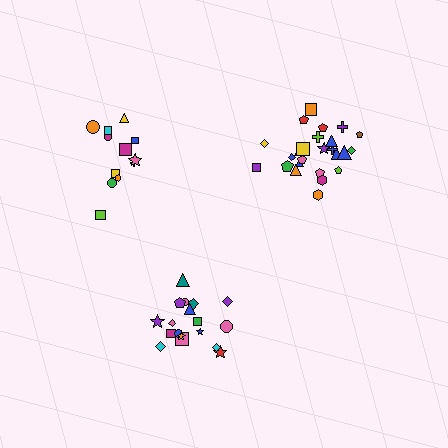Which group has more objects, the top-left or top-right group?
The top-right group.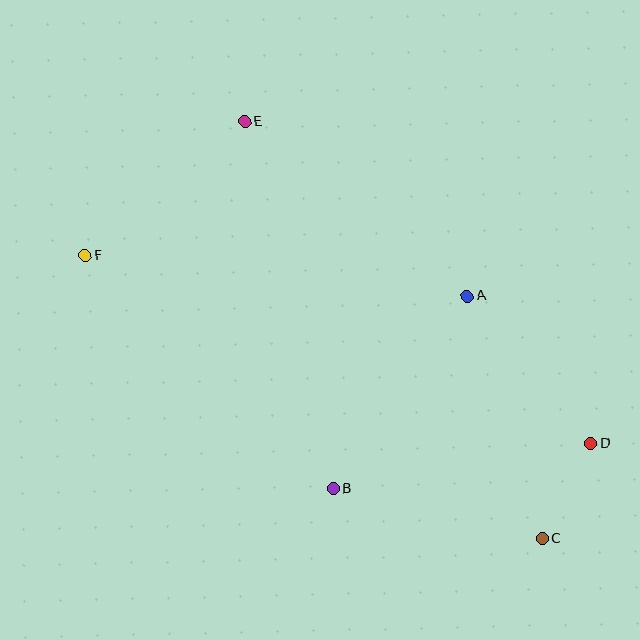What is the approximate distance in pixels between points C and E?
The distance between C and E is approximately 512 pixels.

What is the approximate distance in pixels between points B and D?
The distance between B and D is approximately 262 pixels.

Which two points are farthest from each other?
Points D and F are farthest from each other.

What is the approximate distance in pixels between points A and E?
The distance between A and E is approximately 283 pixels.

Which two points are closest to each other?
Points C and D are closest to each other.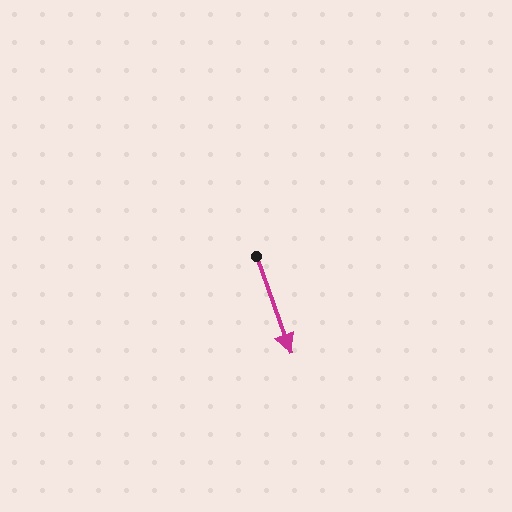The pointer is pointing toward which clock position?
Roughly 5 o'clock.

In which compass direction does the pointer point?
South.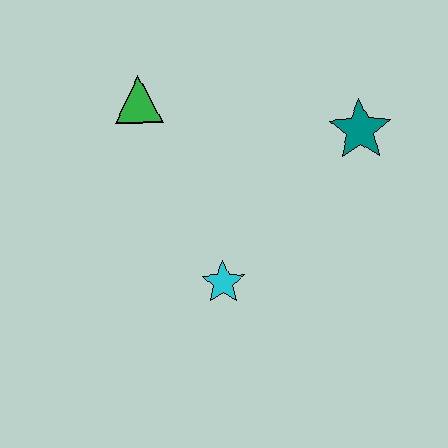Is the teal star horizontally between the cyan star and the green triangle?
No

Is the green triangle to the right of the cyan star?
No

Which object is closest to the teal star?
The cyan star is closest to the teal star.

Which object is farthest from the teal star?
The green triangle is farthest from the teal star.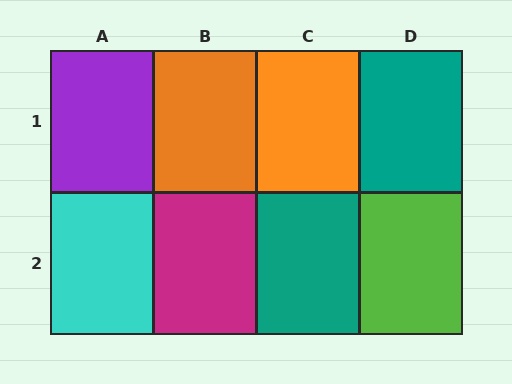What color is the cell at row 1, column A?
Purple.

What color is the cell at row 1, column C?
Orange.